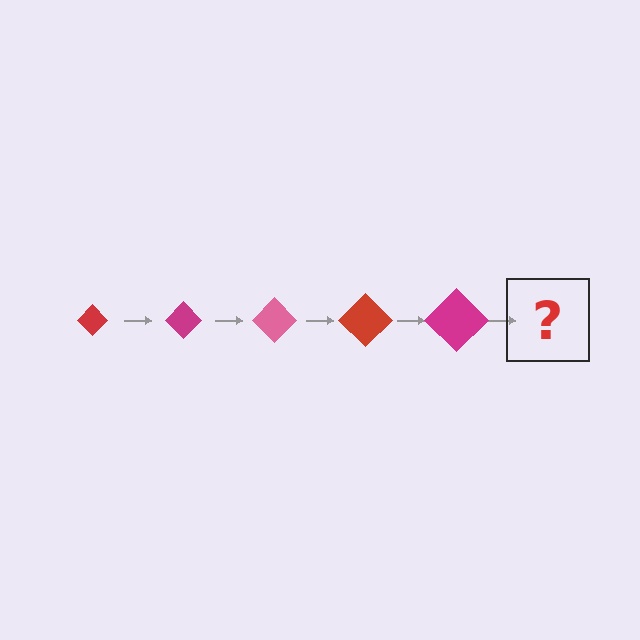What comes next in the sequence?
The next element should be a pink diamond, larger than the previous one.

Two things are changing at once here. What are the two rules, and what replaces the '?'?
The two rules are that the diamond grows larger each step and the color cycles through red, magenta, and pink. The '?' should be a pink diamond, larger than the previous one.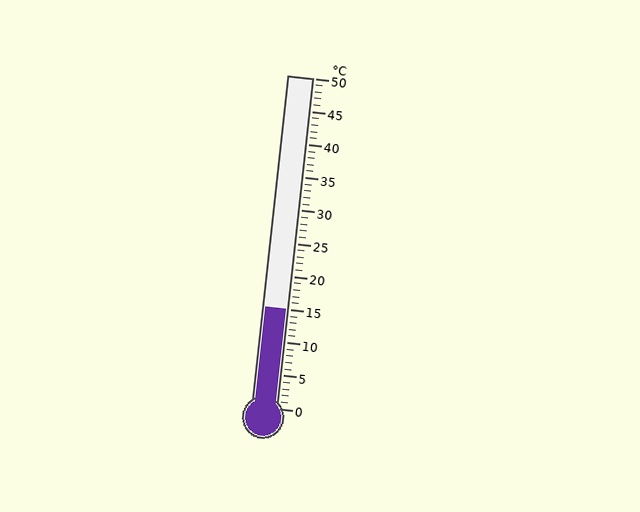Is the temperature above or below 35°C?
The temperature is below 35°C.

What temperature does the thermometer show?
The thermometer shows approximately 15°C.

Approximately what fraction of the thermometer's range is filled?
The thermometer is filled to approximately 30% of its range.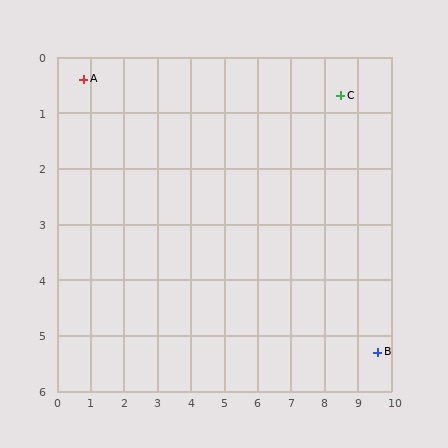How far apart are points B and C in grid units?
Points B and C are about 4.7 grid units apart.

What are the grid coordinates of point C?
Point C is at approximately (8.5, 0.7).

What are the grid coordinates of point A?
Point A is at approximately (0.8, 0.4).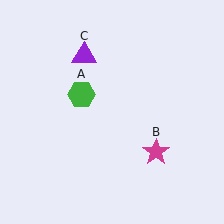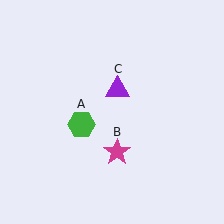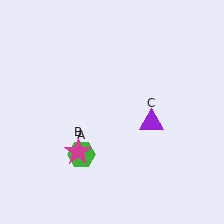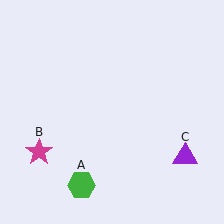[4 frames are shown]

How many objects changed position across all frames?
3 objects changed position: green hexagon (object A), magenta star (object B), purple triangle (object C).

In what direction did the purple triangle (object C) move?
The purple triangle (object C) moved down and to the right.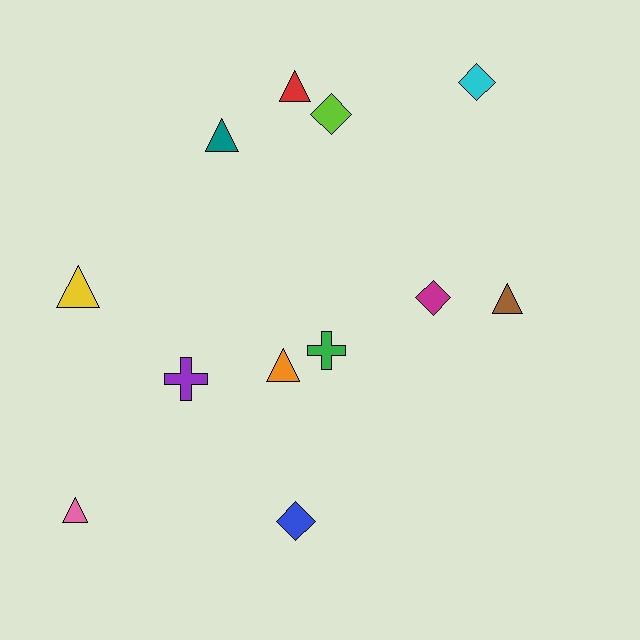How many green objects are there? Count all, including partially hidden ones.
There is 1 green object.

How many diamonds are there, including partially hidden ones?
There are 4 diamonds.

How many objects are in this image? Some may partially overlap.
There are 12 objects.